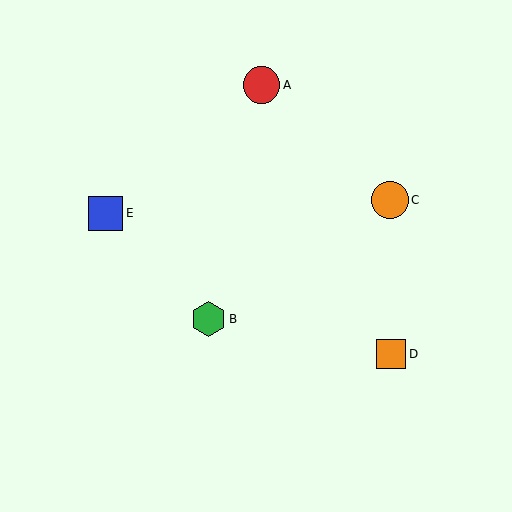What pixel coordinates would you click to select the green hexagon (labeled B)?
Click at (209, 319) to select the green hexagon B.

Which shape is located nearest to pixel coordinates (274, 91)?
The red circle (labeled A) at (261, 85) is nearest to that location.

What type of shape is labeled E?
Shape E is a blue square.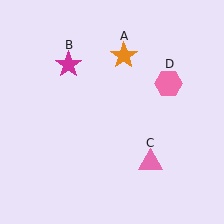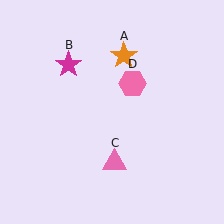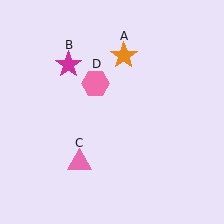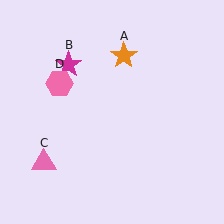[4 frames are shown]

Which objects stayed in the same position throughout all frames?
Orange star (object A) and magenta star (object B) remained stationary.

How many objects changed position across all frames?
2 objects changed position: pink triangle (object C), pink hexagon (object D).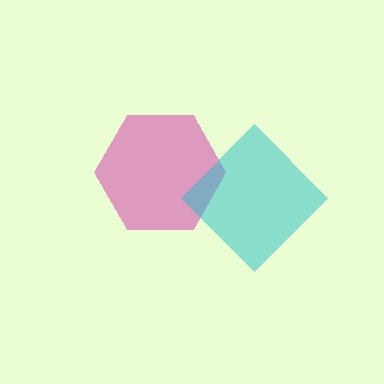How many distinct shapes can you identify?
There are 2 distinct shapes: a pink hexagon, a cyan diamond.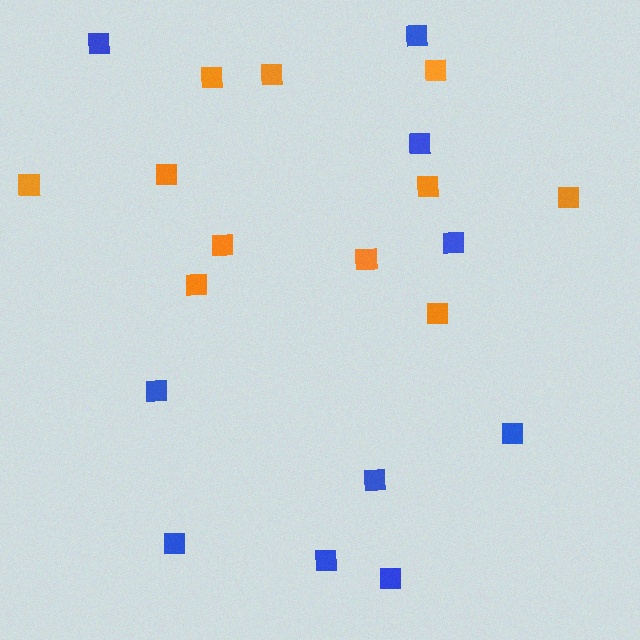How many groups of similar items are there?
There are 2 groups: one group of blue squares (10) and one group of orange squares (11).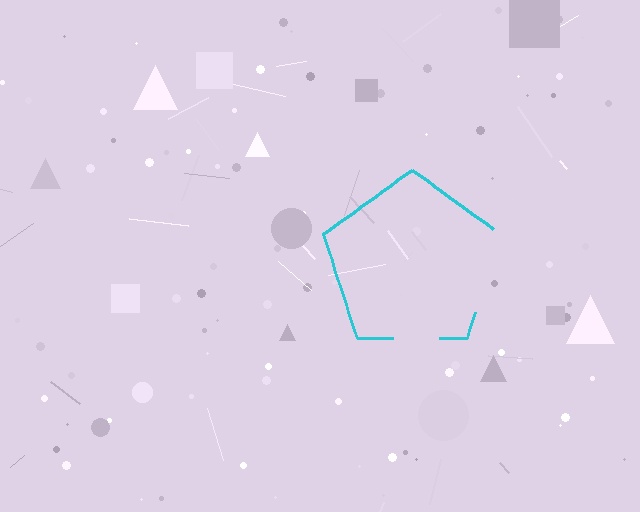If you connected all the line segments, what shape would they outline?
They would outline a pentagon.